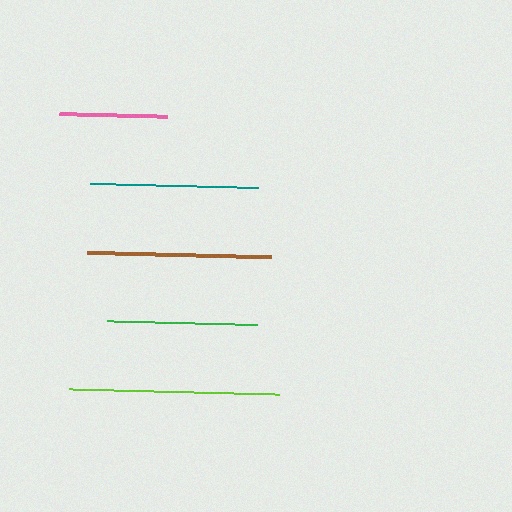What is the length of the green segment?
The green segment is approximately 150 pixels long.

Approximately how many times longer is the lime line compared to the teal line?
The lime line is approximately 1.3 times the length of the teal line.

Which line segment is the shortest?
The pink line is the shortest at approximately 108 pixels.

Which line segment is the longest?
The lime line is the longest at approximately 211 pixels.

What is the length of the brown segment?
The brown segment is approximately 185 pixels long.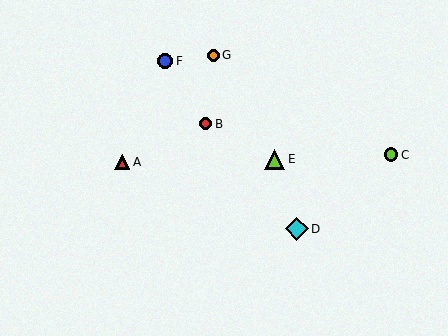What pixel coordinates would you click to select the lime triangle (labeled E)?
Click at (275, 159) to select the lime triangle E.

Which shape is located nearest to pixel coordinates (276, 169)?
The lime triangle (labeled E) at (275, 159) is nearest to that location.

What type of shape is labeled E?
Shape E is a lime triangle.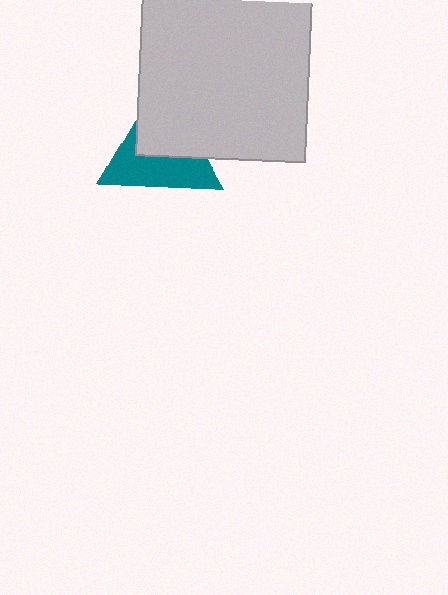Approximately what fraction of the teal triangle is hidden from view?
Roughly 47% of the teal triangle is hidden behind the light gray square.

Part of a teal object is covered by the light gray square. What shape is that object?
It is a triangle.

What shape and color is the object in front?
The object in front is a light gray square.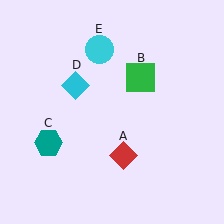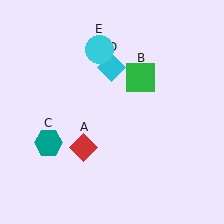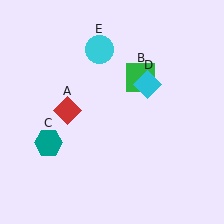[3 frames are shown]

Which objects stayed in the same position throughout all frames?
Green square (object B) and teal hexagon (object C) and cyan circle (object E) remained stationary.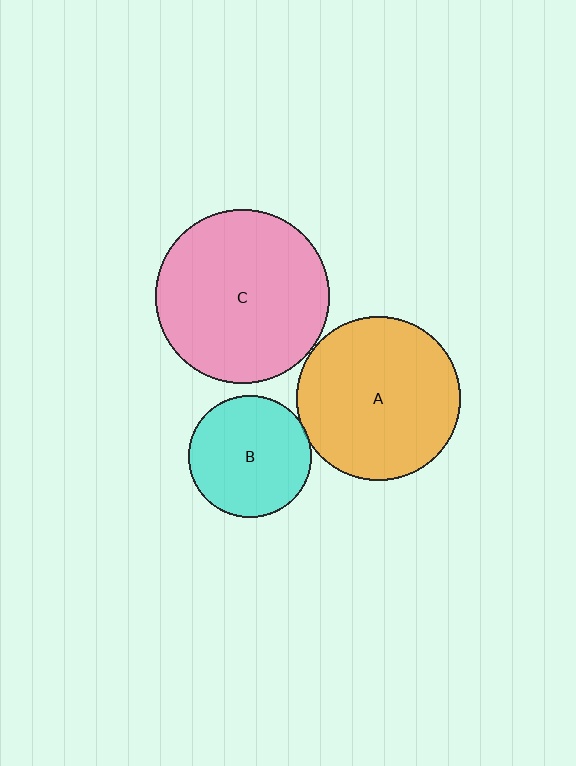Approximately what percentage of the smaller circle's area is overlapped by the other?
Approximately 5%.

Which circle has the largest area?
Circle C (pink).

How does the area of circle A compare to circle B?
Approximately 1.8 times.